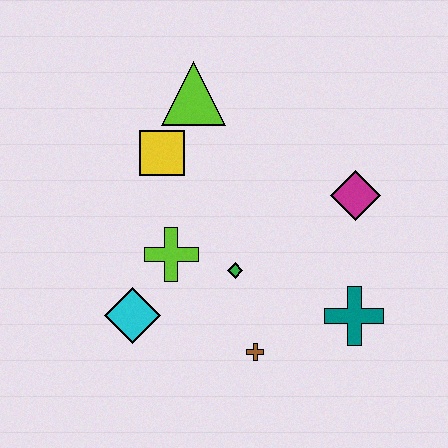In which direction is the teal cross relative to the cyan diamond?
The teal cross is to the right of the cyan diamond.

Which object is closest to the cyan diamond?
The lime cross is closest to the cyan diamond.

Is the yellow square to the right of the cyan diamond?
Yes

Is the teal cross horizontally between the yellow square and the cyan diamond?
No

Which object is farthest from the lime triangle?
The teal cross is farthest from the lime triangle.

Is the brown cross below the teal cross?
Yes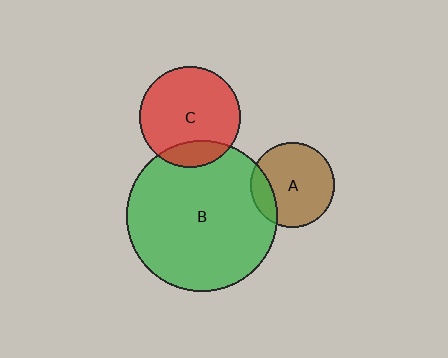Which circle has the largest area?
Circle B (green).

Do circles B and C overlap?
Yes.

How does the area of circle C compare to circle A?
Approximately 1.4 times.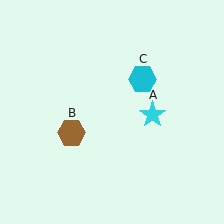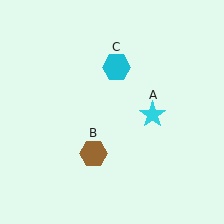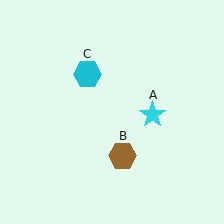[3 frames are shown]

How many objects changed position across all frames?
2 objects changed position: brown hexagon (object B), cyan hexagon (object C).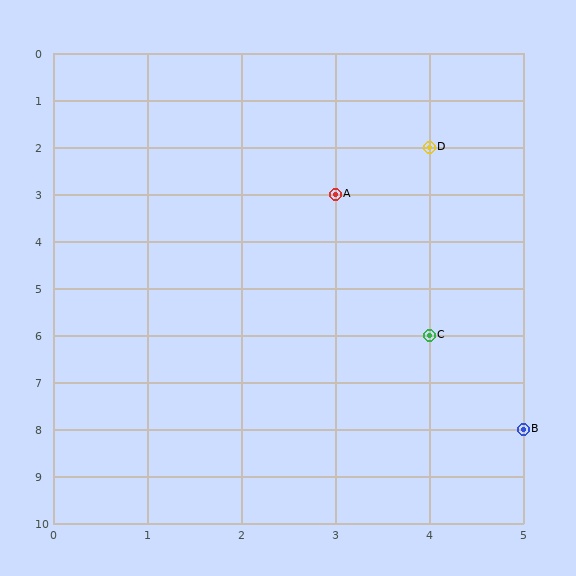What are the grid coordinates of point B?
Point B is at grid coordinates (5, 8).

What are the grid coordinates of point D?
Point D is at grid coordinates (4, 2).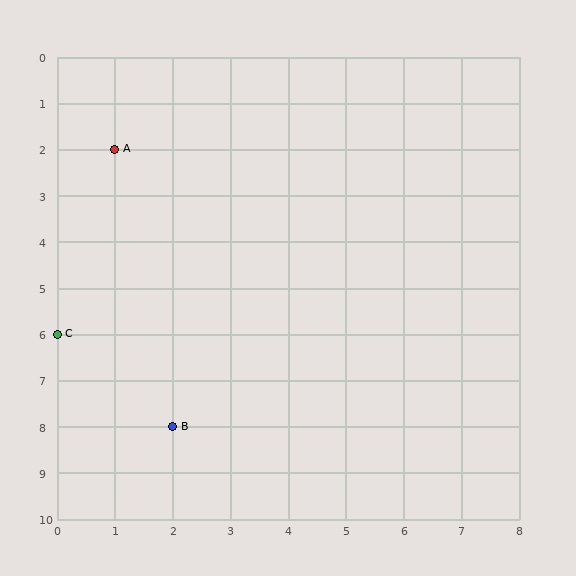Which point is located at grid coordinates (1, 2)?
Point A is at (1, 2).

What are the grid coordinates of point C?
Point C is at grid coordinates (0, 6).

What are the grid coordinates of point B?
Point B is at grid coordinates (2, 8).